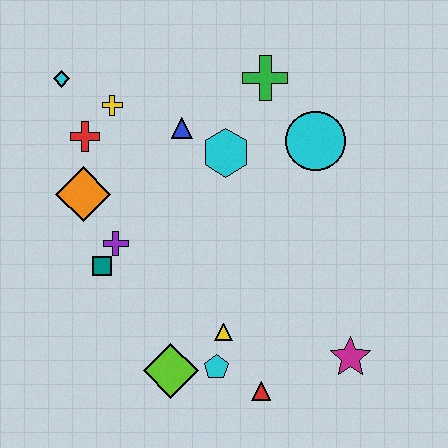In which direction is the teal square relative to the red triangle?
The teal square is to the left of the red triangle.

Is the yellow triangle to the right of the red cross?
Yes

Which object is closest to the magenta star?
The red triangle is closest to the magenta star.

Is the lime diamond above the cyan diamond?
No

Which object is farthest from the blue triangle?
The magenta star is farthest from the blue triangle.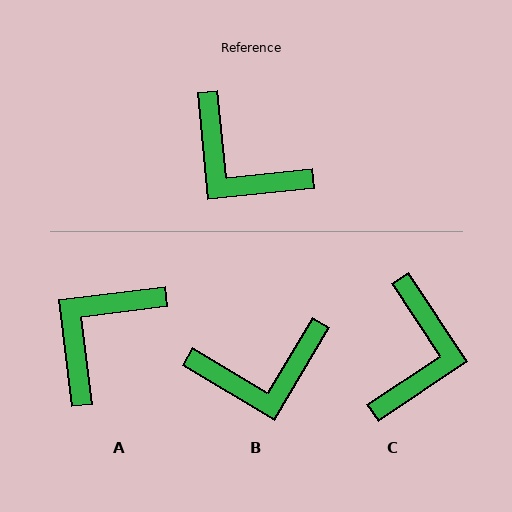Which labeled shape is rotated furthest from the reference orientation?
C, about 118 degrees away.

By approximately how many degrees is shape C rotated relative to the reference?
Approximately 118 degrees counter-clockwise.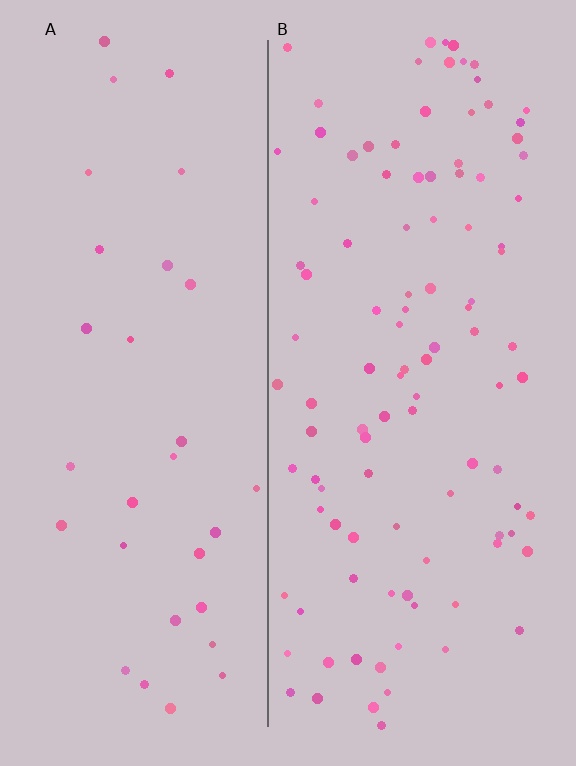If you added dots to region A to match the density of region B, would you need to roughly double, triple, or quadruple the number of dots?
Approximately triple.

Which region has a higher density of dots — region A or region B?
B (the right).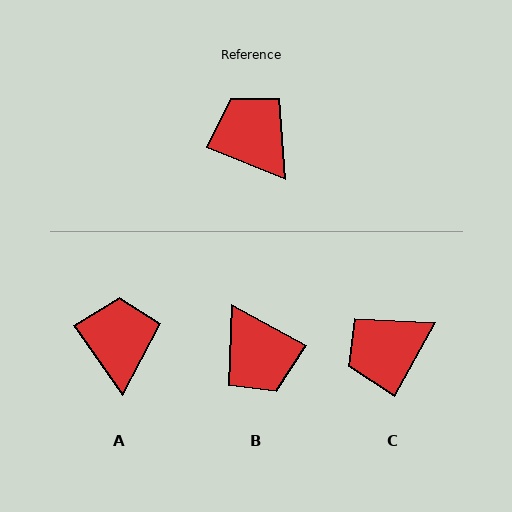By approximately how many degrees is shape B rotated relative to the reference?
Approximately 174 degrees counter-clockwise.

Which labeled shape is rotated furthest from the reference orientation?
B, about 174 degrees away.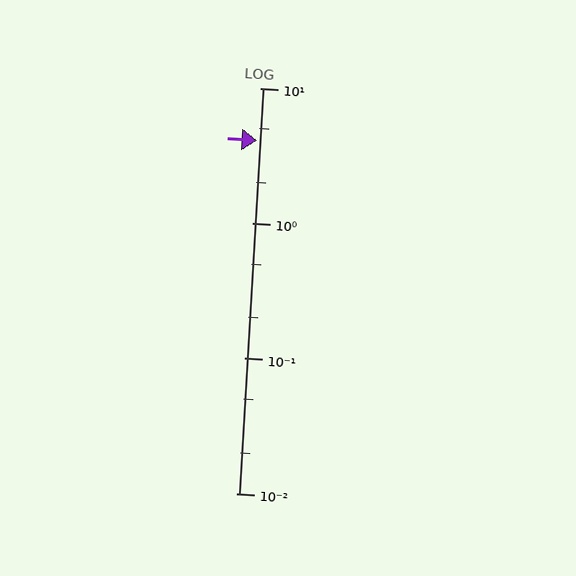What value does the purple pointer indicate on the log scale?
The pointer indicates approximately 4.1.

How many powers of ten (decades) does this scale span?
The scale spans 3 decades, from 0.01 to 10.